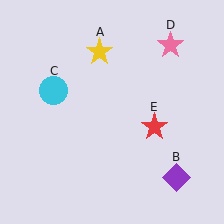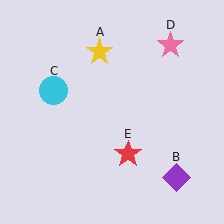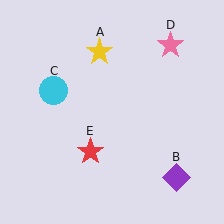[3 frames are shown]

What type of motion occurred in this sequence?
The red star (object E) rotated clockwise around the center of the scene.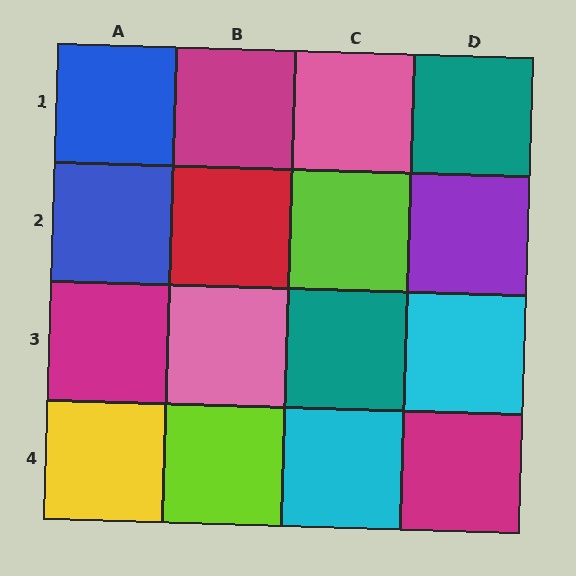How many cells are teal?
2 cells are teal.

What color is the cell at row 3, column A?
Magenta.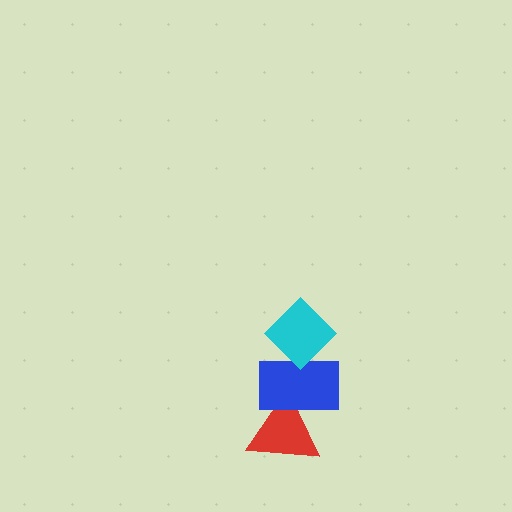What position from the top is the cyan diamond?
The cyan diamond is 1st from the top.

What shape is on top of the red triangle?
The blue rectangle is on top of the red triangle.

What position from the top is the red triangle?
The red triangle is 3rd from the top.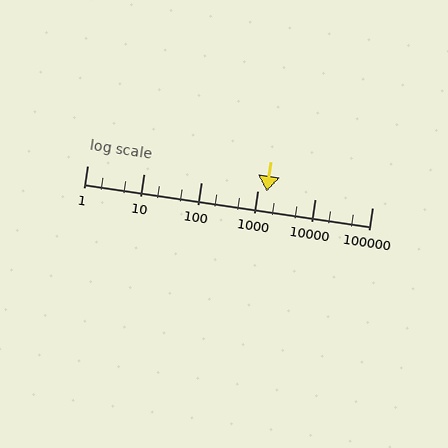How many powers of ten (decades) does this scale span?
The scale spans 5 decades, from 1 to 100000.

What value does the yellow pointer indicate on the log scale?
The pointer indicates approximately 1400.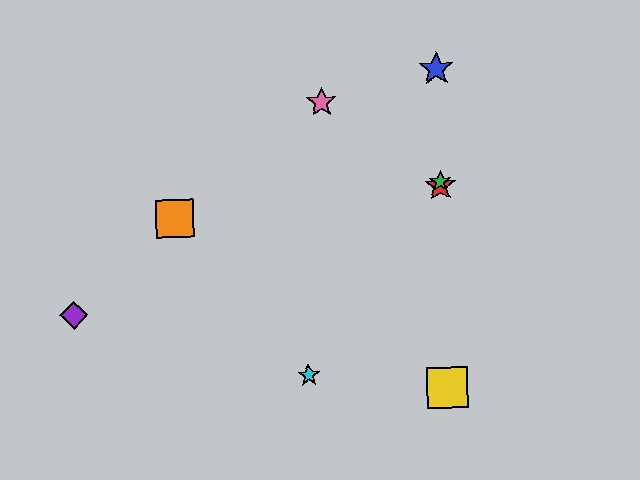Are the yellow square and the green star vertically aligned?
Yes, both are at x≈447.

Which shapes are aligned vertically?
The red star, the blue star, the green star, the yellow square are aligned vertically.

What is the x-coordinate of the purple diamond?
The purple diamond is at x≈74.